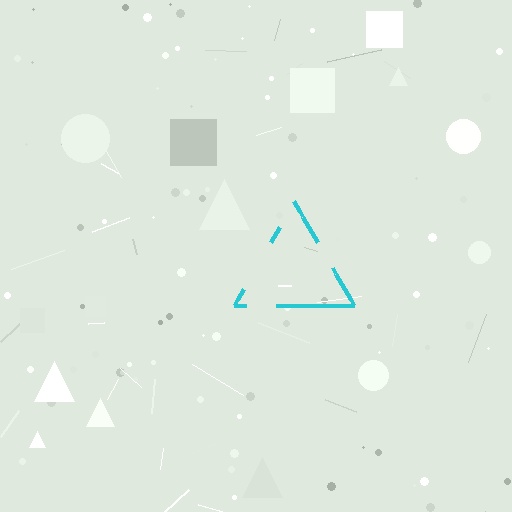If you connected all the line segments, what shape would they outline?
They would outline a triangle.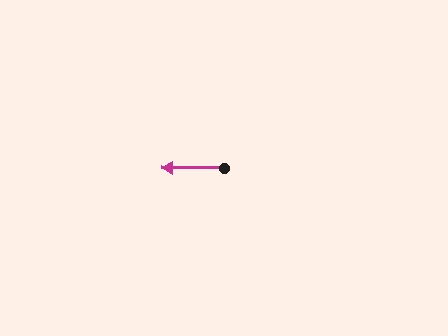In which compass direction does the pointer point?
West.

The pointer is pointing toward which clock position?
Roughly 9 o'clock.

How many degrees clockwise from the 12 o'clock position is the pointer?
Approximately 270 degrees.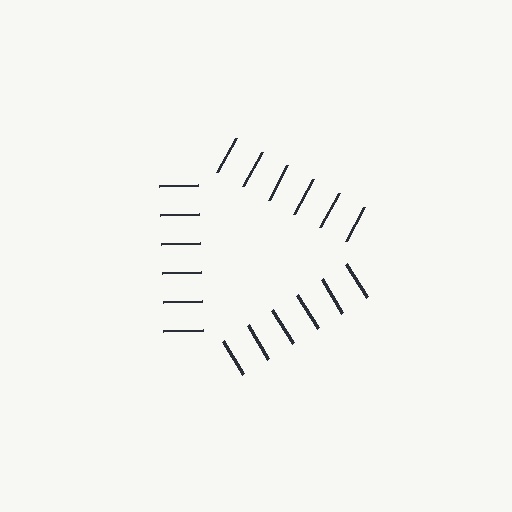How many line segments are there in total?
18 — 6 along each of the 3 edges.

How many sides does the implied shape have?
3 sides — the line-ends trace a triangle.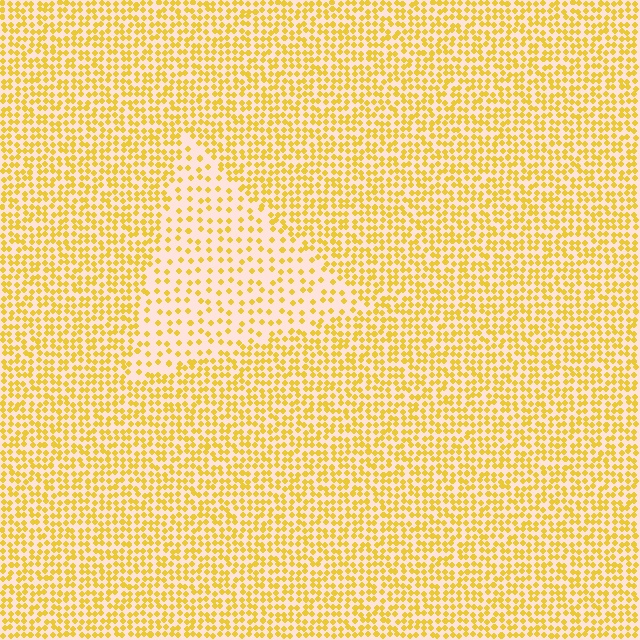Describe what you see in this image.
The image contains small yellow elements arranged at two different densities. A triangle-shaped region is visible where the elements are less densely packed than the surrounding area.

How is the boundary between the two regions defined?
The boundary is defined by a change in element density (approximately 2.1x ratio). All elements are the same color, size, and shape.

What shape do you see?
I see a triangle.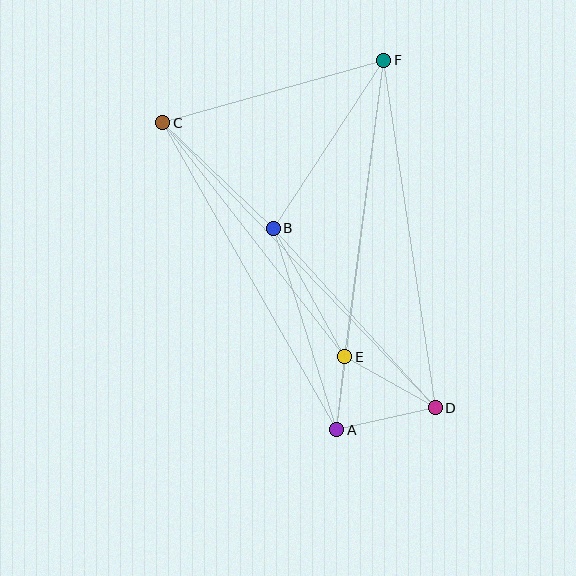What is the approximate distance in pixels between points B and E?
The distance between B and E is approximately 147 pixels.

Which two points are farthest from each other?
Points C and D are farthest from each other.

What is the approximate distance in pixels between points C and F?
The distance between C and F is approximately 230 pixels.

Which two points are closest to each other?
Points A and E are closest to each other.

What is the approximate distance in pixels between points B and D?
The distance between B and D is approximately 242 pixels.